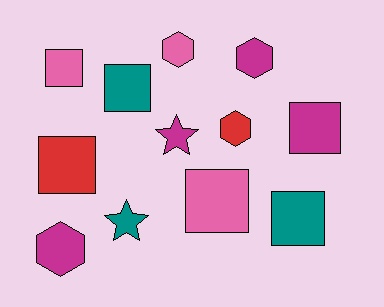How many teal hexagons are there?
There are no teal hexagons.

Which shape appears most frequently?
Square, with 6 objects.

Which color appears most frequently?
Magenta, with 4 objects.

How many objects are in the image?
There are 12 objects.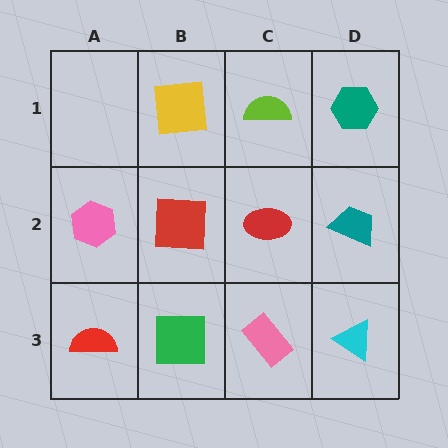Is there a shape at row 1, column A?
No, that cell is empty.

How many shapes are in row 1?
3 shapes.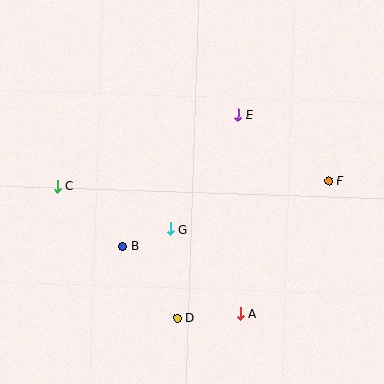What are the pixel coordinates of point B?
Point B is at (123, 246).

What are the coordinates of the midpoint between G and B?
The midpoint between G and B is at (147, 237).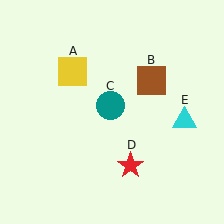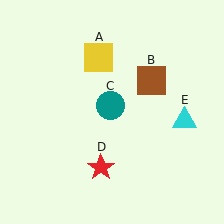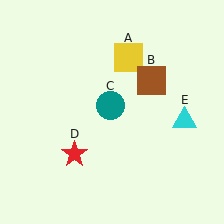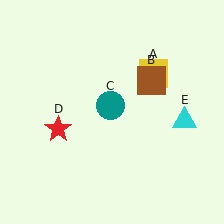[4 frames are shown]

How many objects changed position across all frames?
2 objects changed position: yellow square (object A), red star (object D).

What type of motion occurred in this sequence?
The yellow square (object A), red star (object D) rotated clockwise around the center of the scene.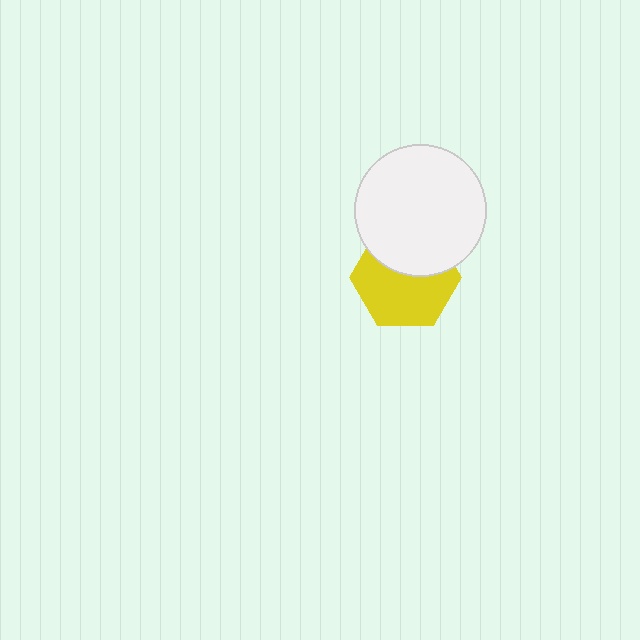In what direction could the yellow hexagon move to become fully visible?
The yellow hexagon could move down. That would shift it out from behind the white circle entirely.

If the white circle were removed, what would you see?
You would see the complete yellow hexagon.